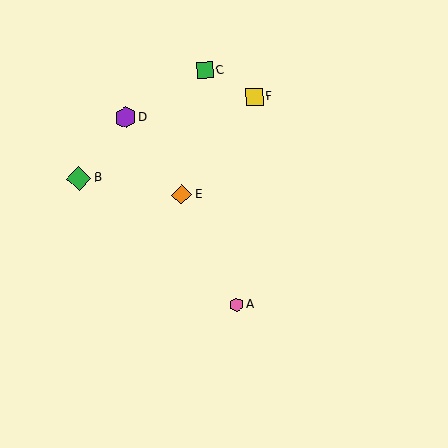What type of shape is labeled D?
Shape D is a purple hexagon.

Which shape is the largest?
The green diamond (labeled B) is the largest.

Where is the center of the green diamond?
The center of the green diamond is at (79, 178).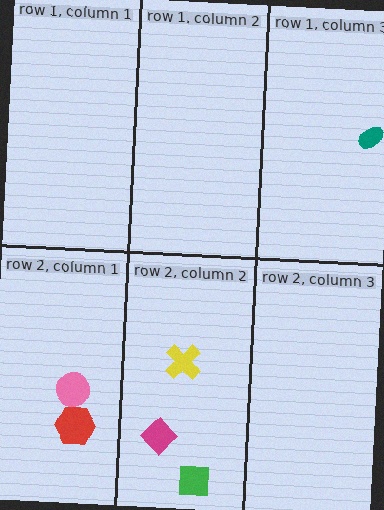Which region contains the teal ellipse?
The row 1, column 3 region.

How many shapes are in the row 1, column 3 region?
1.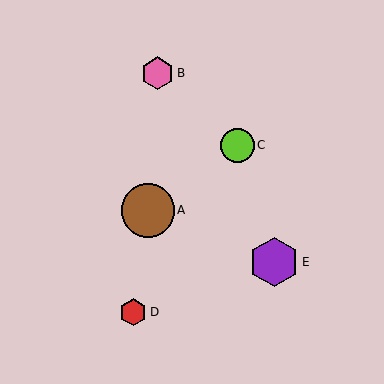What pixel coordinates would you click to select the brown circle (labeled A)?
Click at (148, 210) to select the brown circle A.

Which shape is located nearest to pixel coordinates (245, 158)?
The lime circle (labeled C) at (237, 145) is nearest to that location.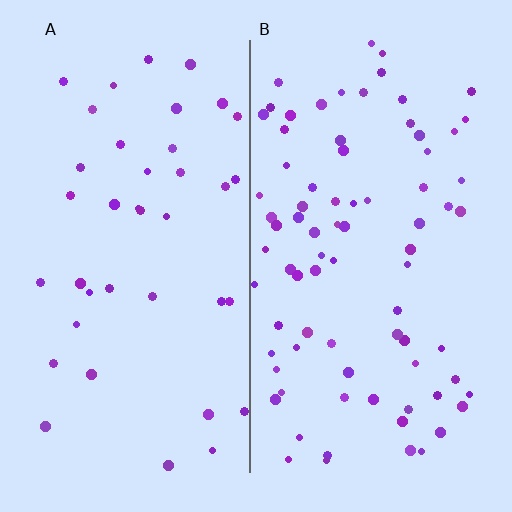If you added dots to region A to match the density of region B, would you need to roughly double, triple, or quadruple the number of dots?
Approximately double.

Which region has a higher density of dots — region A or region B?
B (the right).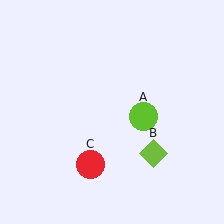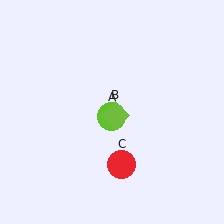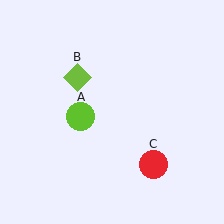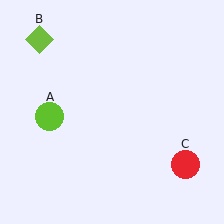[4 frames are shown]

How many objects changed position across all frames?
3 objects changed position: lime circle (object A), lime diamond (object B), red circle (object C).